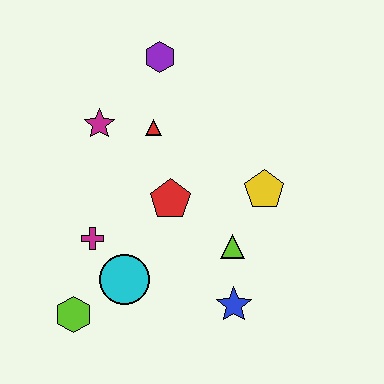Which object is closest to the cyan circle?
The magenta cross is closest to the cyan circle.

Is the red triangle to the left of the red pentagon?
Yes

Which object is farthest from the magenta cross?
The purple hexagon is farthest from the magenta cross.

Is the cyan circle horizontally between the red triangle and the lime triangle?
No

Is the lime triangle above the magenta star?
No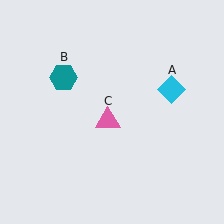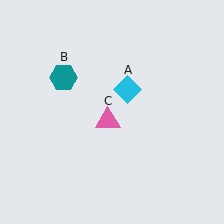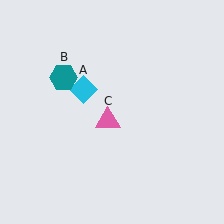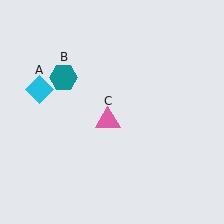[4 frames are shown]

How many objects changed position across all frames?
1 object changed position: cyan diamond (object A).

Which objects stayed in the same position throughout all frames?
Teal hexagon (object B) and pink triangle (object C) remained stationary.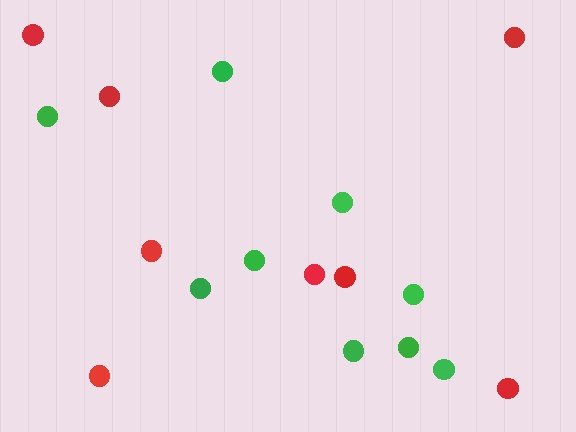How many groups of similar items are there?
There are 2 groups: one group of red circles (8) and one group of green circles (9).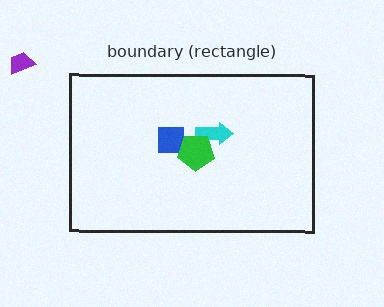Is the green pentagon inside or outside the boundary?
Inside.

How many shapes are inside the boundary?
3 inside, 1 outside.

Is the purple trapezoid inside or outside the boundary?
Outside.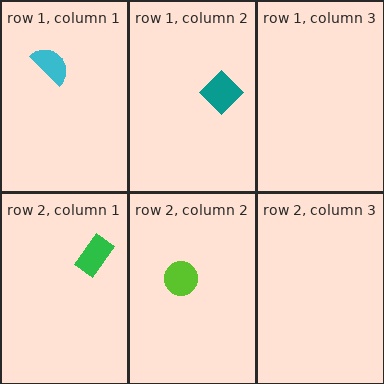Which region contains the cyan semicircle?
The row 1, column 1 region.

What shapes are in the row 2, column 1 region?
The green rectangle.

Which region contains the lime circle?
The row 2, column 2 region.